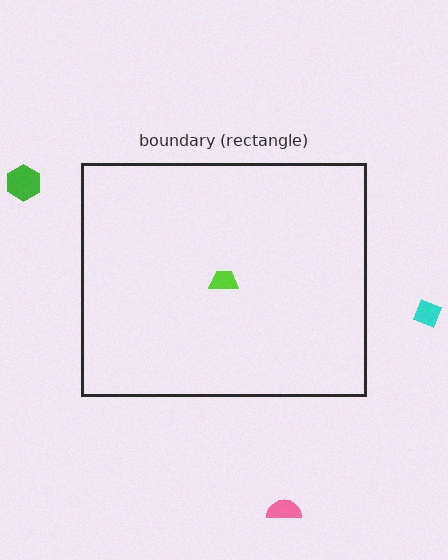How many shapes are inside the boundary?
1 inside, 3 outside.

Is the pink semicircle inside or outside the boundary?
Outside.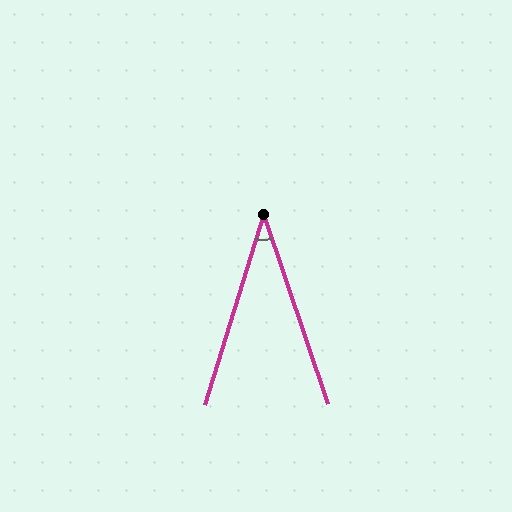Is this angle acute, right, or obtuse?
It is acute.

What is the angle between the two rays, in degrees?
Approximately 36 degrees.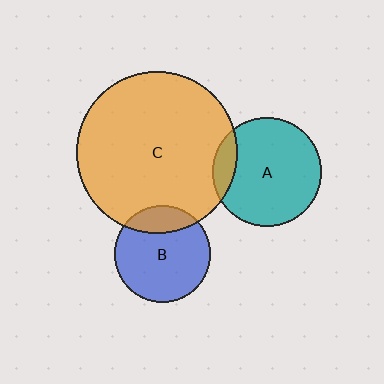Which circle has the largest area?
Circle C (orange).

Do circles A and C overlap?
Yes.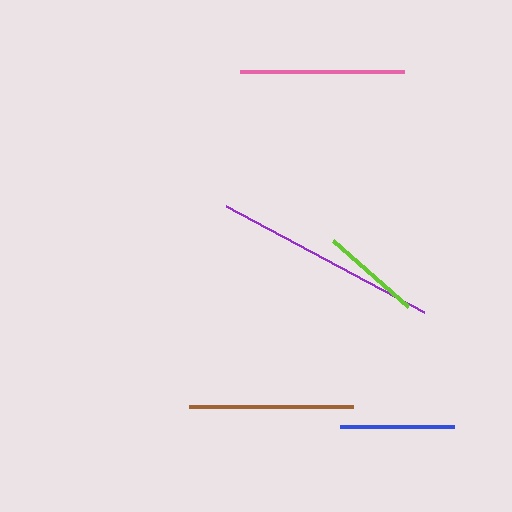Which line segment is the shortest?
The lime line is the shortest at approximately 100 pixels.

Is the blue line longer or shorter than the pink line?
The pink line is longer than the blue line.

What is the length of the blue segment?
The blue segment is approximately 113 pixels long.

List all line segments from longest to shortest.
From longest to shortest: purple, brown, pink, blue, lime.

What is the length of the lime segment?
The lime segment is approximately 100 pixels long.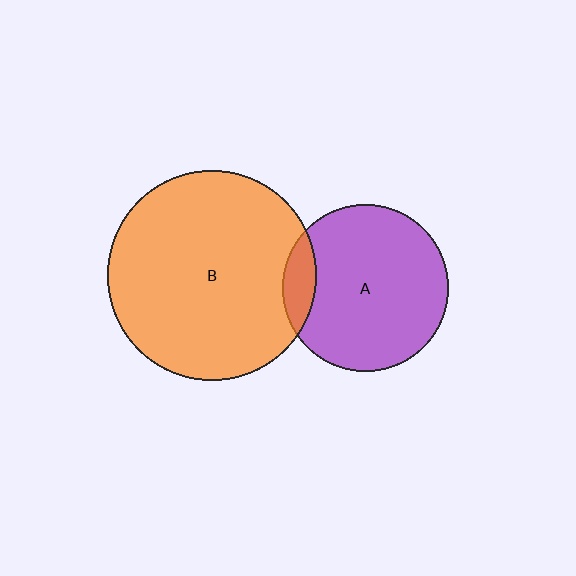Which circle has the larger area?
Circle B (orange).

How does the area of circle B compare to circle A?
Approximately 1.6 times.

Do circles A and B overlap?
Yes.